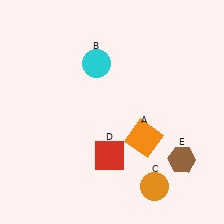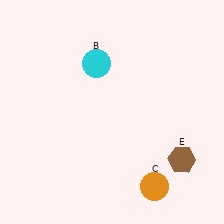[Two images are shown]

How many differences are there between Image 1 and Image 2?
There are 2 differences between the two images.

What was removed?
The red square (D), the orange square (A) were removed in Image 2.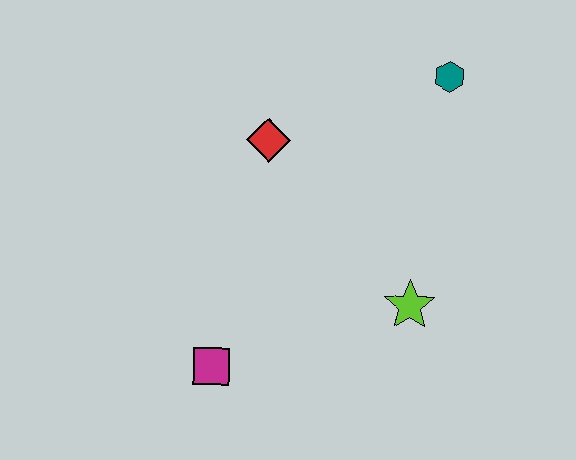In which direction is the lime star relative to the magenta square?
The lime star is to the right of the magenta square.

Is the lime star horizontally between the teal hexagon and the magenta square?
Yes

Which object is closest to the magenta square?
The lime star is closest to the magenta square.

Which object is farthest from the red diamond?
The magenta square is farthest from the red diamond.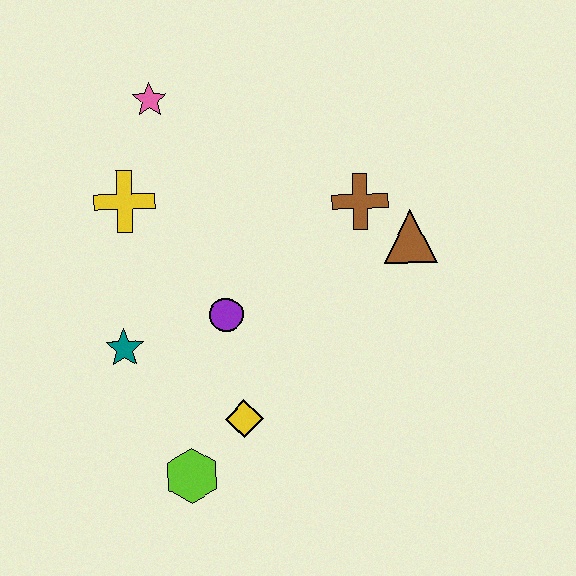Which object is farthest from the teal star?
The brown triangle is farthest from the teal star.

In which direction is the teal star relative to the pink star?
The teal star is below the pink star.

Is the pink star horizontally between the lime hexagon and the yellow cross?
Yes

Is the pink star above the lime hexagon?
Yes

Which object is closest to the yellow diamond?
The lime hexagon is closest to the yellow diamond.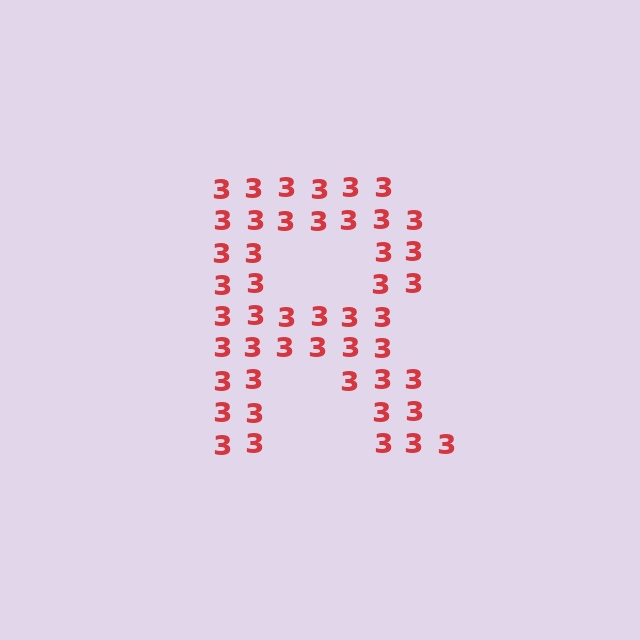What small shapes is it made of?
It is made of small digit 3's.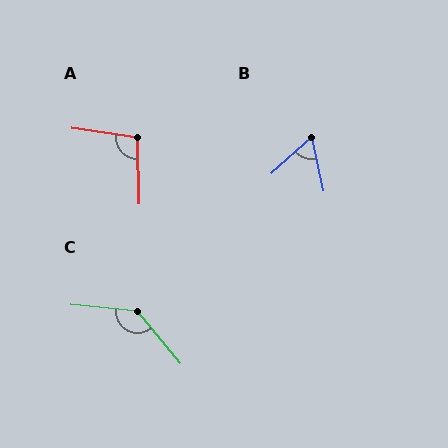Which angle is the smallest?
B, at approximately 60 degrees.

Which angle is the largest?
C, at approximately 135 degrees.